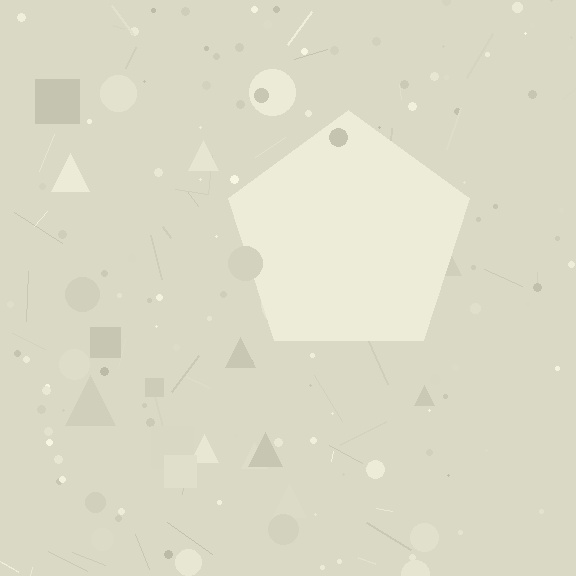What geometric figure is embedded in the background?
A pentagon is embedded in the background.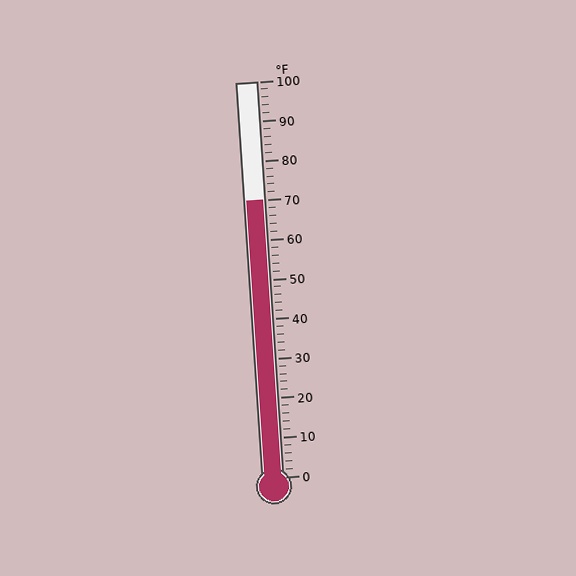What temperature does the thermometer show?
The thermometer shows approximately 70°F.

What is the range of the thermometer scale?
The thermometer scale ranges from 0°F to 100°F.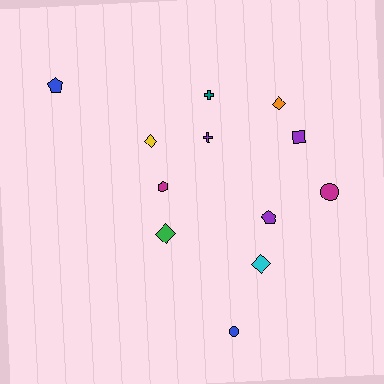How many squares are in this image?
There is 1 square.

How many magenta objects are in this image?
There are 2 magenta objects.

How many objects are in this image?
There are 12 objects.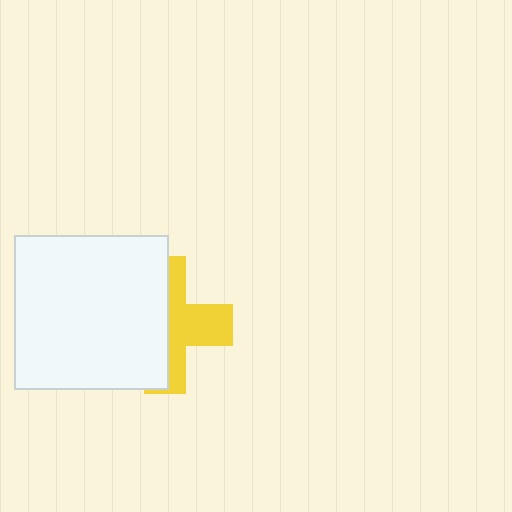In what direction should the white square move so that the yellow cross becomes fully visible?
The white square should move left. That is the shortest direction to clear the overlap and leave the yellow cross fully visible.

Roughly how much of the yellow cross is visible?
A small part of it is visible (roughly 44%).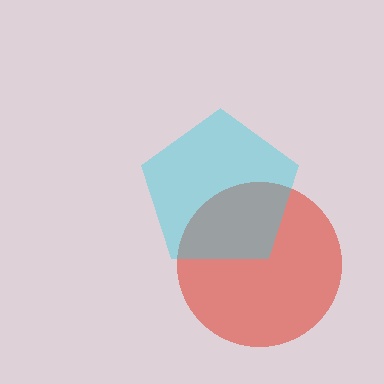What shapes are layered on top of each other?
The layered shapes are: a red circle, a cyan pentagon.